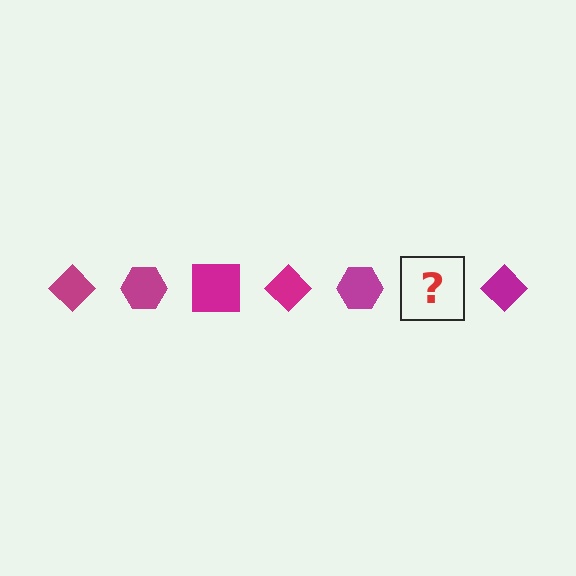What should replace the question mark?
The question mark should be replaced with a magenta square.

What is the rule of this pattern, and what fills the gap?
The rule is that the pattern cycles through diamond, hexagon, square shapes in magenta. The gap should be filled with a magenta square.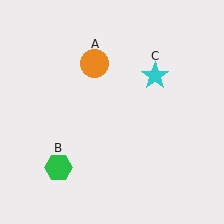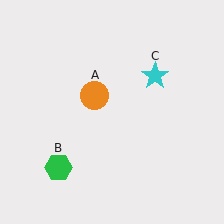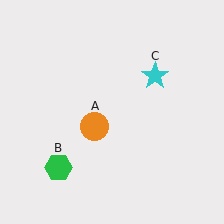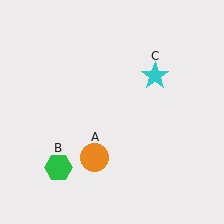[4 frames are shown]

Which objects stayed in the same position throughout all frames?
Green hexagon (object B) and cyan star (object C) remained stationary.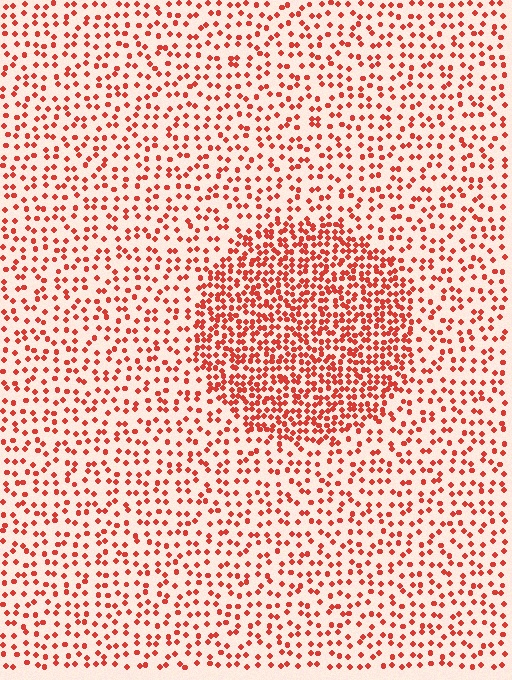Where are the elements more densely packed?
The elements are more densely packed inside the circle boundary.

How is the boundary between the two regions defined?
The boundary is defined by a change in element density (approximately 2.2x ratio). All elements are the same color, size, and shape.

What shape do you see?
I see a circle.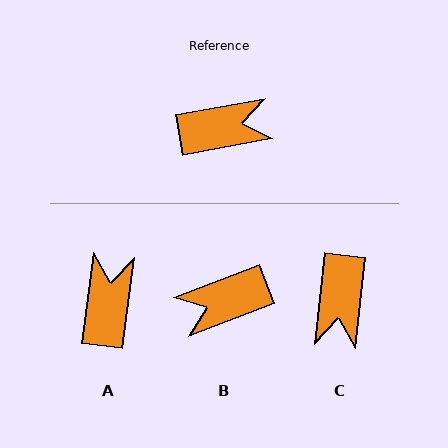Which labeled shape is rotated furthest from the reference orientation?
B, about 169 degrees away.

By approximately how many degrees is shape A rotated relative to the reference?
Approximately 72 degrees counter-clockwise.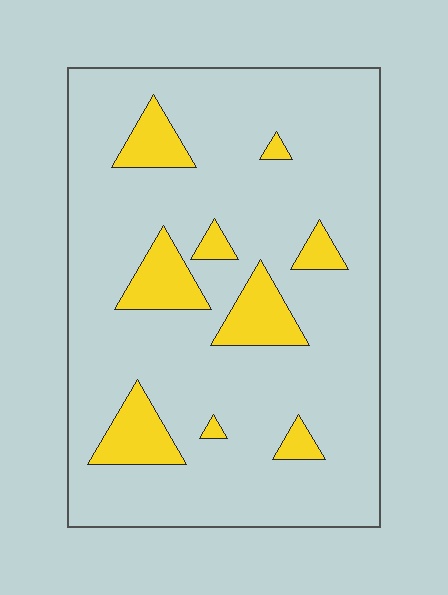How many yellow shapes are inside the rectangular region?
9.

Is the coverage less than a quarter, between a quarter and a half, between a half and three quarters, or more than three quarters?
Less than a quarter.